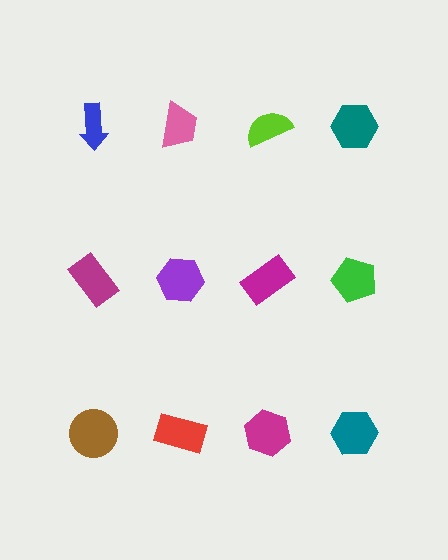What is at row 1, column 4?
A teal hexagon.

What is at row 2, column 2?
A purple hexagon.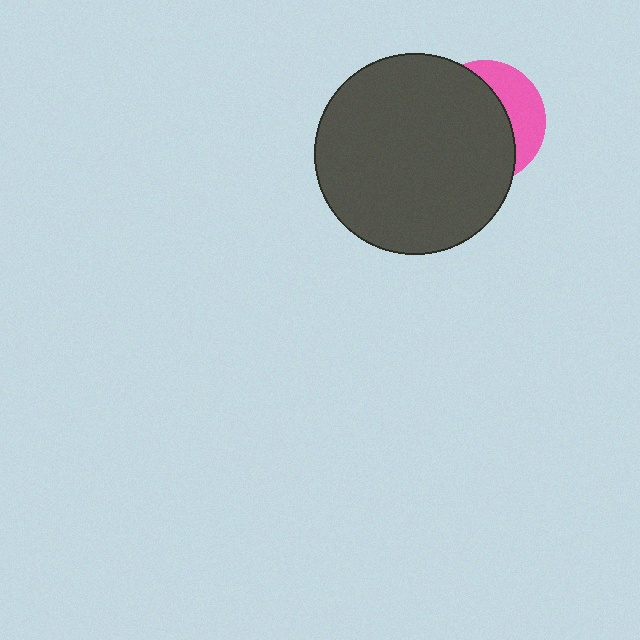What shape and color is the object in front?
The object in front is a dark gray circle.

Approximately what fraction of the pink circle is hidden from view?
Roughly 68% of the pink circle is hidden behind the dark gray circle.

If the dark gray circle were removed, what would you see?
You would see the complete pink circle.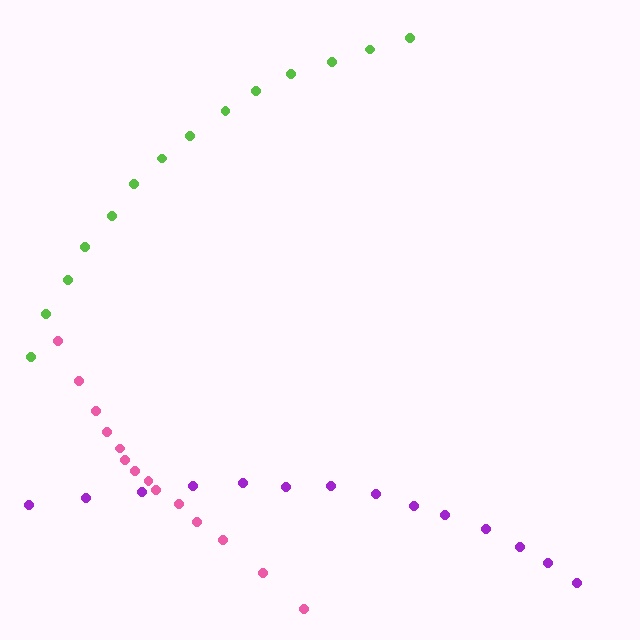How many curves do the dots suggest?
There are 3 distinct paths.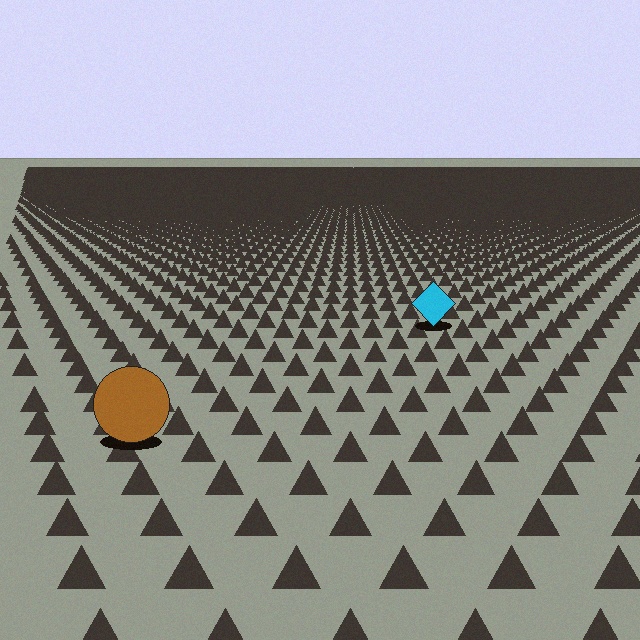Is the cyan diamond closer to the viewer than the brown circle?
No. The brown circle is closer — you can tell from the texture gradient: the ground texture is coarser near it.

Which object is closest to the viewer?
The brown circle is closest. The texture marks near it are larger and more spread out.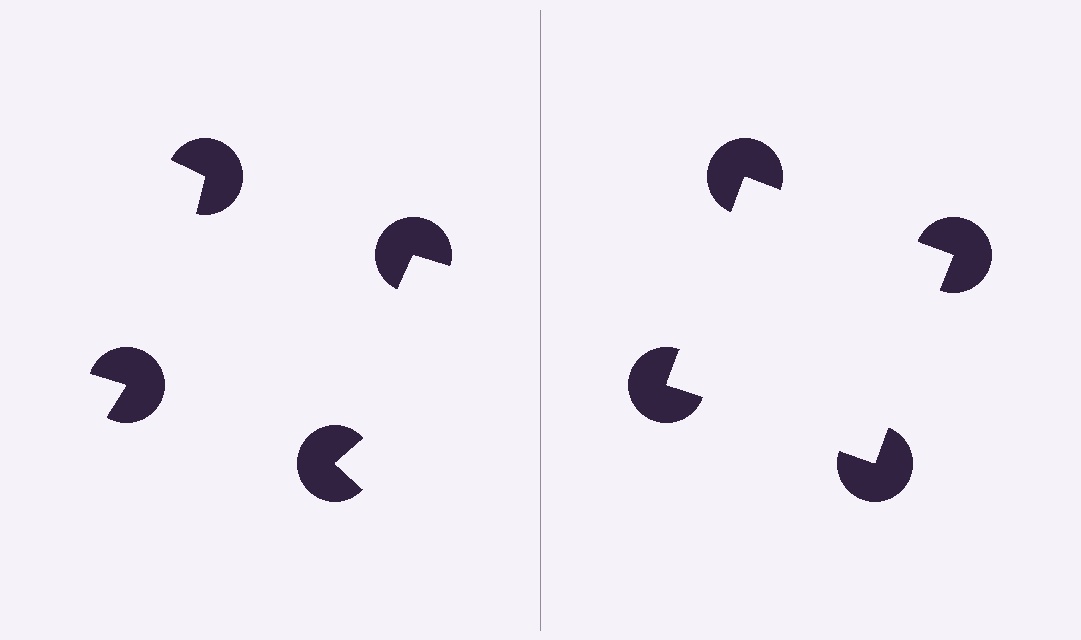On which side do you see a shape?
An illusory square appears on the right side. On the left side the wedge cuts are rotated, so no coherent shape forms.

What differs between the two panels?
The pac-man discs are positioned identically on both sides; only the wedge orientations differ. On the right they align to a square; on the left they are misaligned.